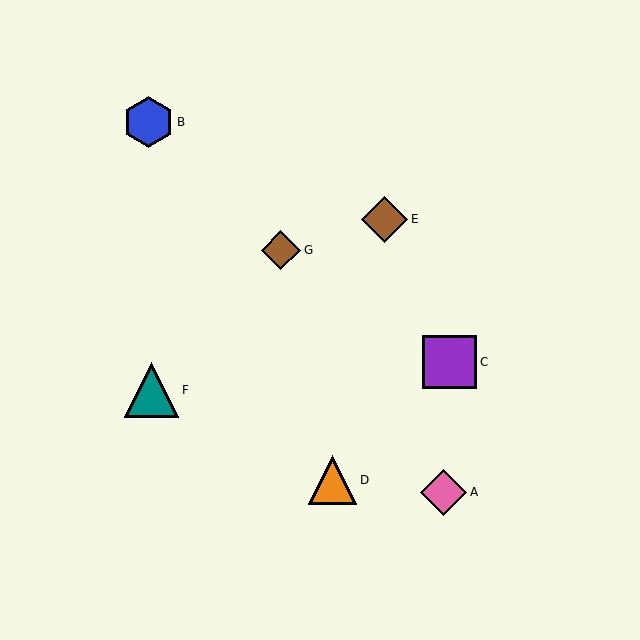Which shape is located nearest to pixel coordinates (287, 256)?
The brown diamond (labeled G) at (281, 250) is nearest to that location.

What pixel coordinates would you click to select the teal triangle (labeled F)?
Click at (152, 390) to select the teal triangle F.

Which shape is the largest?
The teal triangle (labeled F) is the largest.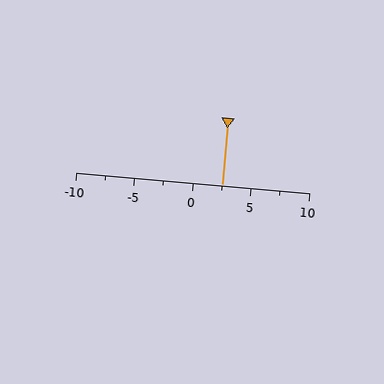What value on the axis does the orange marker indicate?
The marker indicates approximately 2.5.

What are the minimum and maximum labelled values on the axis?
The axis runs from -10 to 10.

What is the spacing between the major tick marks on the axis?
The major ticks are spaced 5 apart.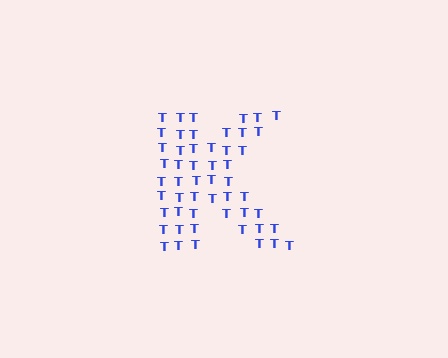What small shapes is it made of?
It is made of small letter T's.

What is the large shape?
The large shape is the letter K.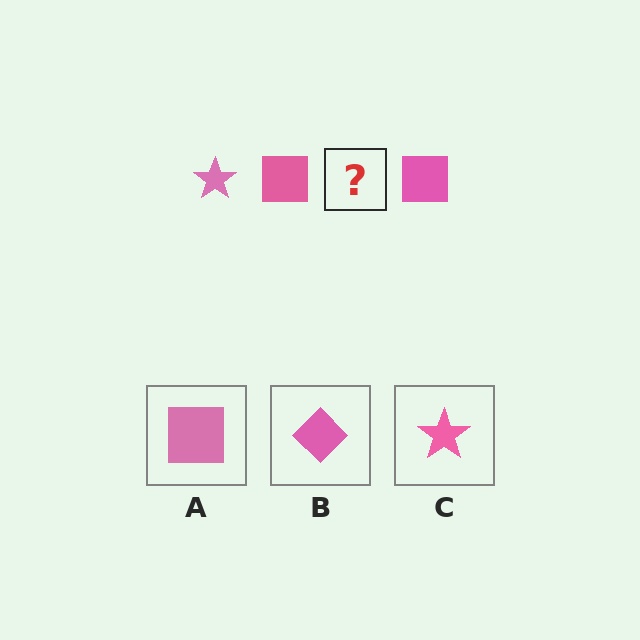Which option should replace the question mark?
Option C.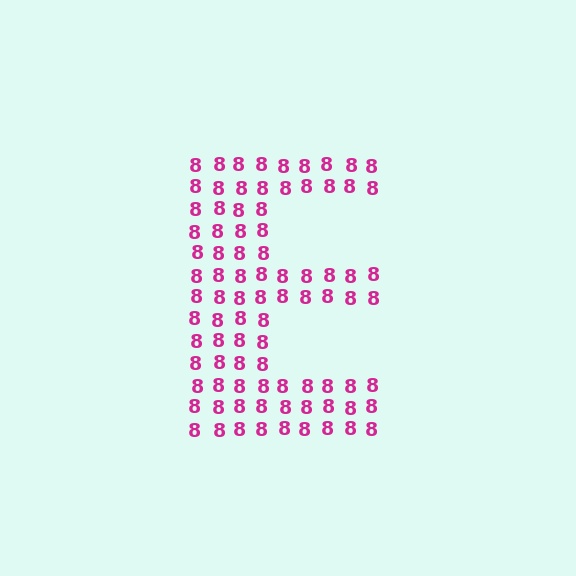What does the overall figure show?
The overall figure shows the letter E.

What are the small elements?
The small elements are digit 8's.